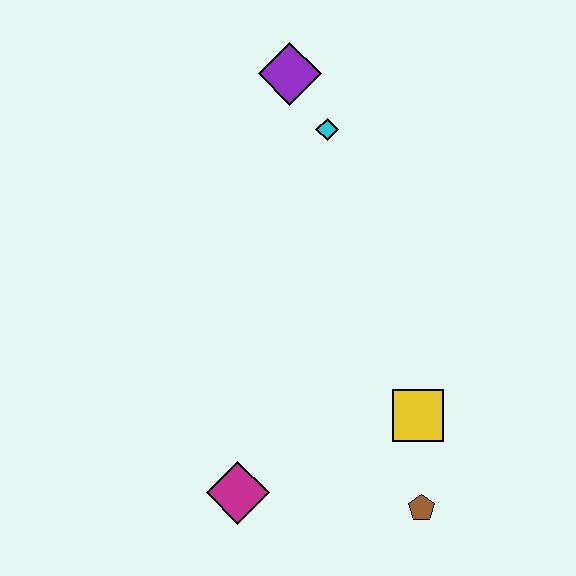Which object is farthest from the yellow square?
The purple diamond is farthest from the yellow square.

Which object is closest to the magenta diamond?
The brown pentagon is closest to the magenta diamond.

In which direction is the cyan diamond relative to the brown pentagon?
The cyan diamond is above the brown pentagon.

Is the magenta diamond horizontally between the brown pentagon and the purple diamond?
No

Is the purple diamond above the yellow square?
Yes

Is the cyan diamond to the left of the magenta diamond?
No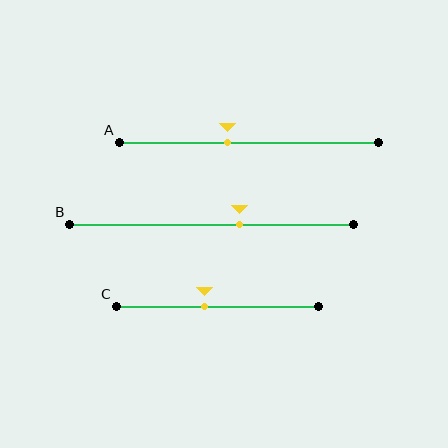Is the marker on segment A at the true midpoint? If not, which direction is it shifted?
No, the marker on segment A is shifted to the left by about 8% of the segment length.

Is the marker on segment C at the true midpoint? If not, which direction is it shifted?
No, the marker on segment C is shifted to the left by about 6% of the segment length.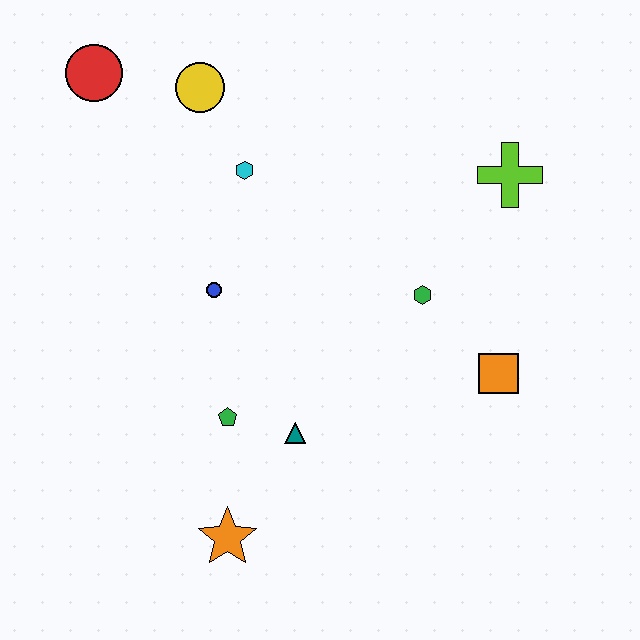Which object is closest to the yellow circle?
The cyan hexagon is closest to the yellow circle.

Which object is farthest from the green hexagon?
The red circle is farthest from the green hexagon.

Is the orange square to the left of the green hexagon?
No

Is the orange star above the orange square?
No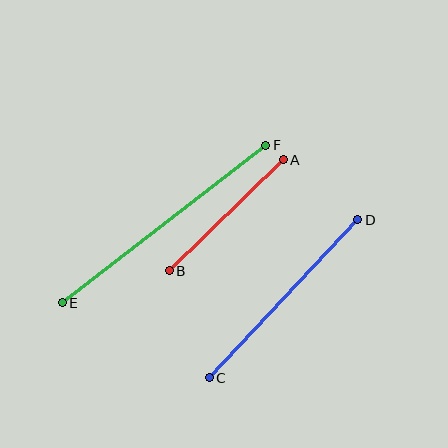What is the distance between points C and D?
The distance is approximately 217 pixels.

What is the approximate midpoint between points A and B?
The midpoint is at approximately (226, 215) pixels.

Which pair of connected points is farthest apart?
Points E and F are farthest apart.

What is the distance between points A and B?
The distance is approximately 159 pixels.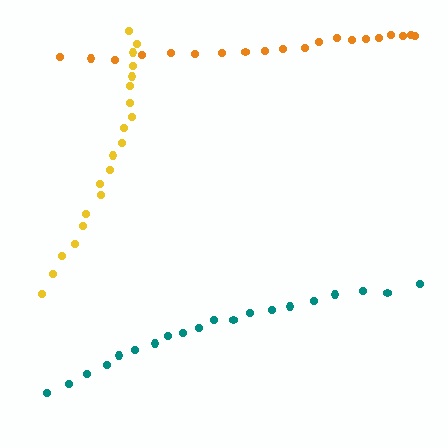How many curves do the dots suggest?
There are 3 distinct paths.